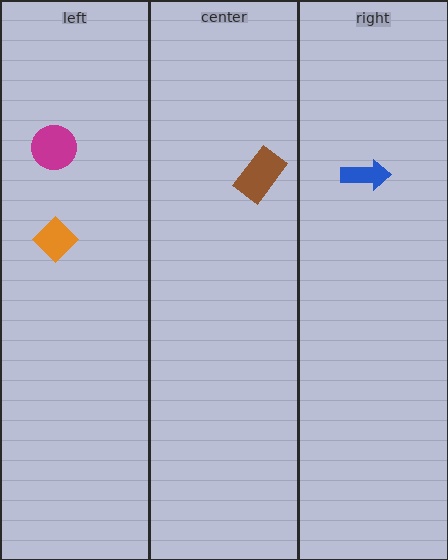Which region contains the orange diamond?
The left region.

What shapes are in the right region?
The blue arrow.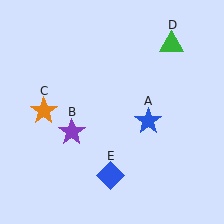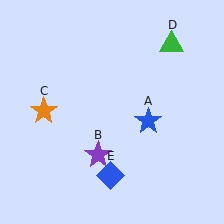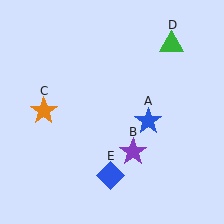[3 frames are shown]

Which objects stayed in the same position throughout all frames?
Blue star (object A) and orange star (object C) and green triangle (object D) and blue diamond (object E) remained stationary.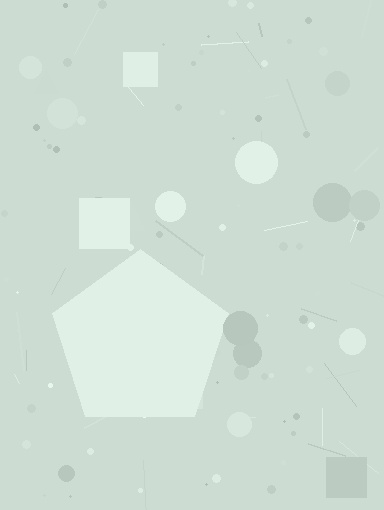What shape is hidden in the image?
A pentagon is hidden in the image.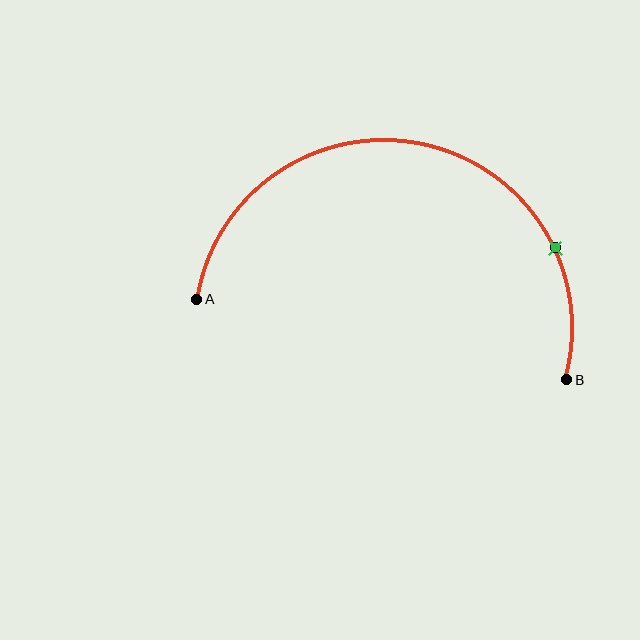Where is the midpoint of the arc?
The arc midpoint is the point on the curve farthest from the straight line joining A and B. It sits above that line.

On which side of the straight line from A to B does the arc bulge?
The arc bulges above the straight line connecting A and B.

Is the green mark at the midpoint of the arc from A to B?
No. The green mark lies on the arc but is closer to endpoint B. The arc midpoint would be at the point on the curve equidistant along the arc from both A and B.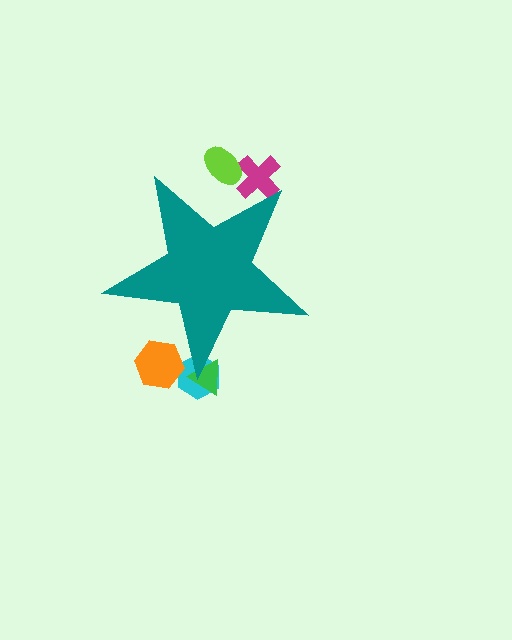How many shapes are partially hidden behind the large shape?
5 shapes are partially hidden.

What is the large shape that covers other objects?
A teal star.